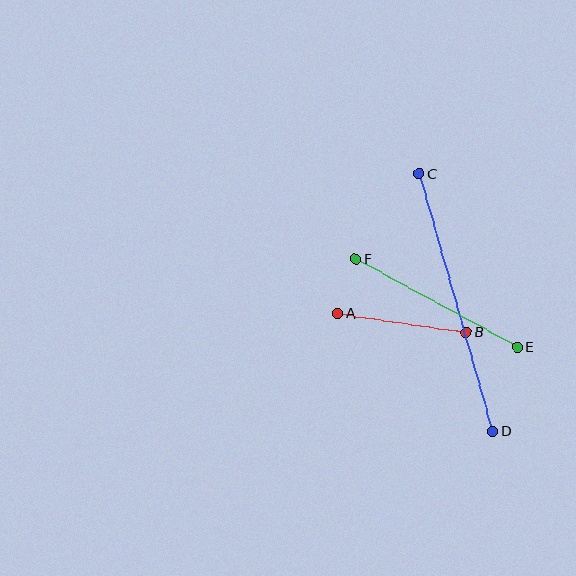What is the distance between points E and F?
The distance is approximately 184 pixels.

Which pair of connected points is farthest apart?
Points C and D are farthest apart.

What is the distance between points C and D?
The distance is approximately 267 pixels.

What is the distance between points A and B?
The distance is approximately 130 pixels.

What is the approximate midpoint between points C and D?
The midpoint is at approximately (456, 302) pixels.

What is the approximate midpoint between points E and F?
The midpoint is at approximately (436, 303) pixels.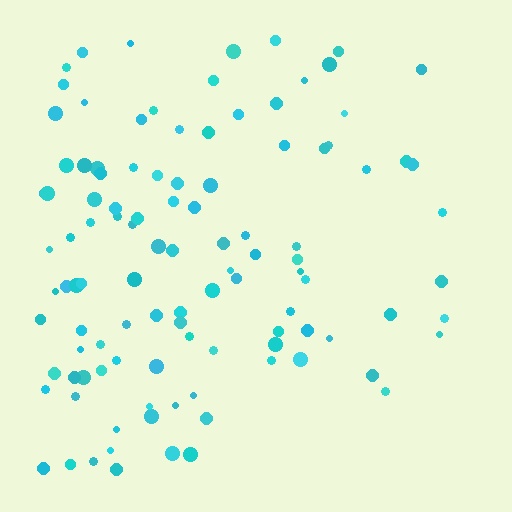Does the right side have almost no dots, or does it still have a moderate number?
Still a moderate number, just noticeably fewer than the left.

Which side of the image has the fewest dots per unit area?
The right.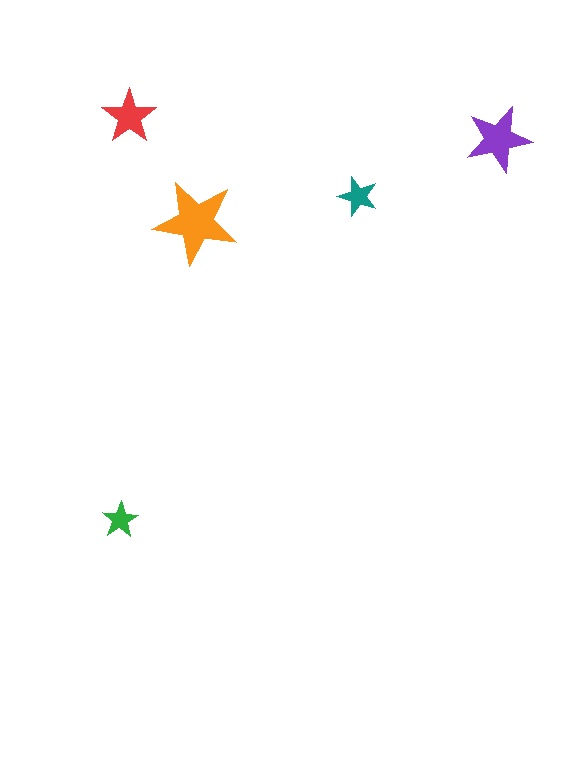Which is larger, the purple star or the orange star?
The orange one.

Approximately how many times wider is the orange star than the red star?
About 1.5 times wider.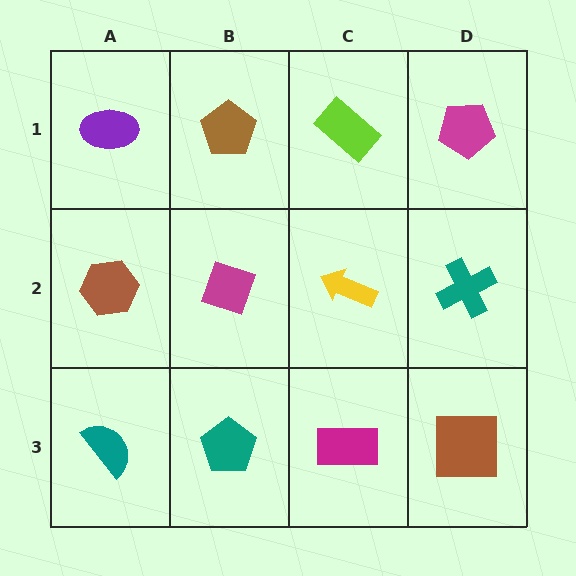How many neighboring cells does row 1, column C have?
3.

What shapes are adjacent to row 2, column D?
A magenta pentagon (row 1, column D), a brown square (row 3, column D), a yellow arrow (row 2, column C).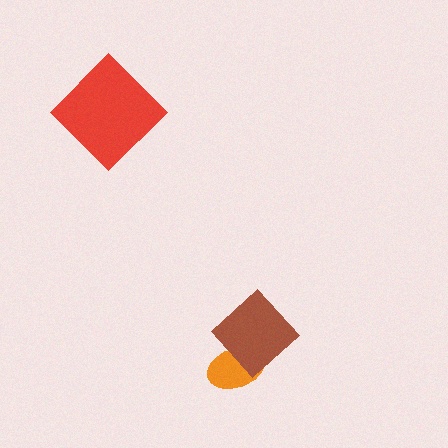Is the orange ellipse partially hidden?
Yes, it is partially covered by another shape.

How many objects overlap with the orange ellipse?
1 object overlaps with the orange ellipse.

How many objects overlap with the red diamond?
0 objects overlap with the red diamond.